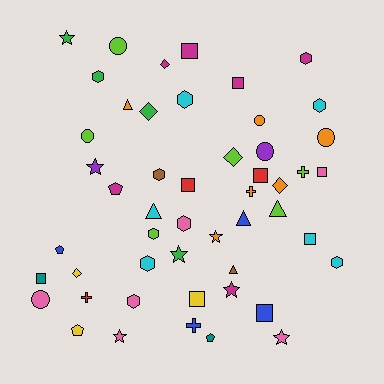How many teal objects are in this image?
There are 2 teal objects.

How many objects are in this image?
There are 50 objects.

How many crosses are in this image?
There are 4 crosses.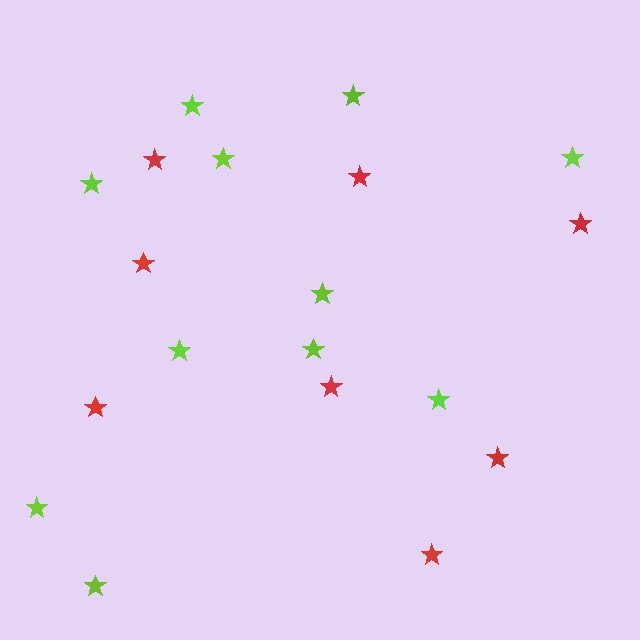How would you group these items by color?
There are 2 groups: one group of red stars (8) and one group of lime stars (11).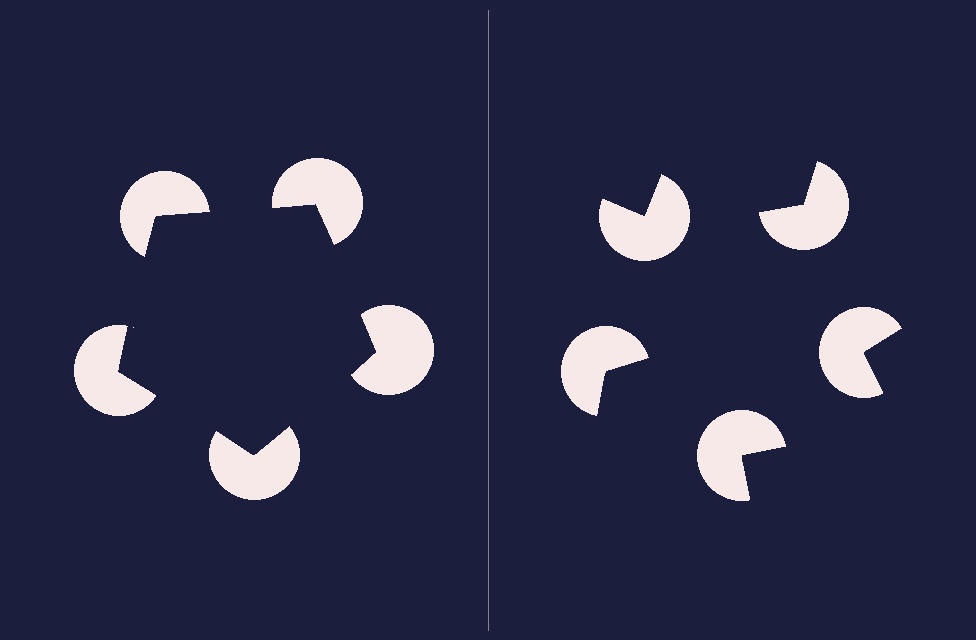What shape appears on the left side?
An illusory pentagon.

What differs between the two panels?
The pac-man discs are positioned identically on both sides; only the wedge orientations differ. On the left they align to a pentagon; on the right they are misaligned.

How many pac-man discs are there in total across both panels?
10 — 5 on each side.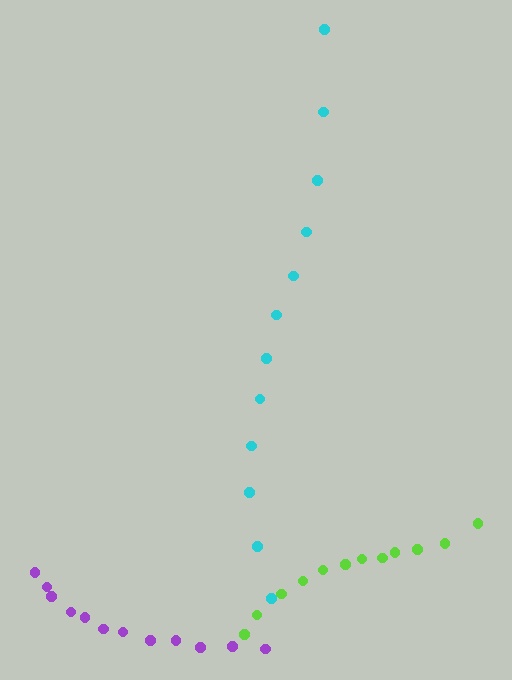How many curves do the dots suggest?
There are 3 distinct paths.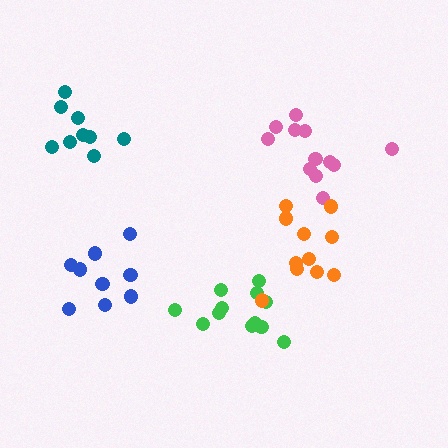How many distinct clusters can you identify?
There are 5 distinct clusters.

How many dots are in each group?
Group 1: 12 dots, Group 2: 12 dots, Group 3: 9 dots, Group 4: 9 dots, Group 5: 11 dots (53 total).